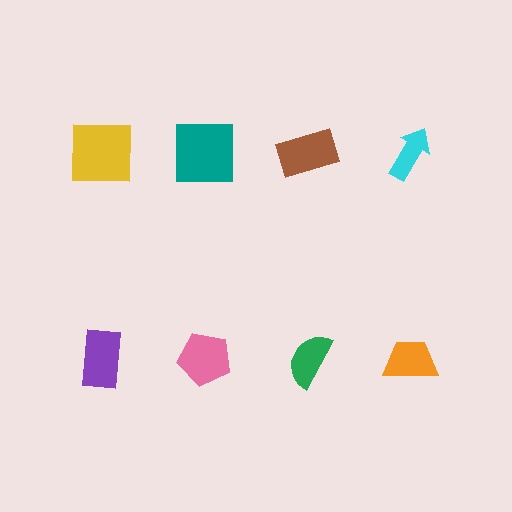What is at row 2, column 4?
An orange trapezoid.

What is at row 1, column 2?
A teal square.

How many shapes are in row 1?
4 shapes.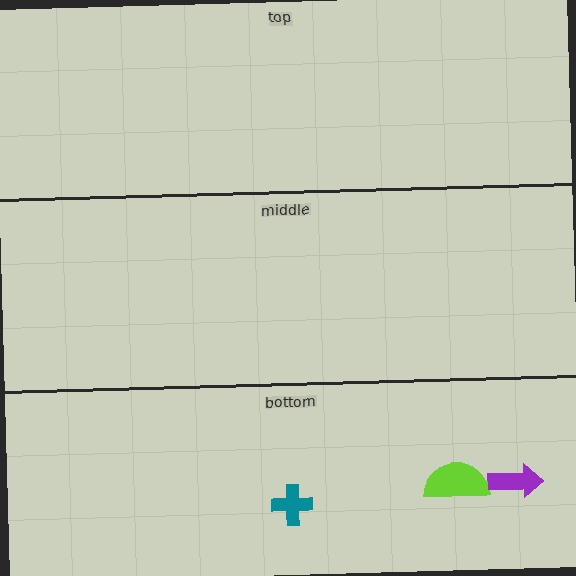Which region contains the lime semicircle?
The bottom region.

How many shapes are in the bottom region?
3.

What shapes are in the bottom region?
The teal cross, the lime semicircle, the purple arrow.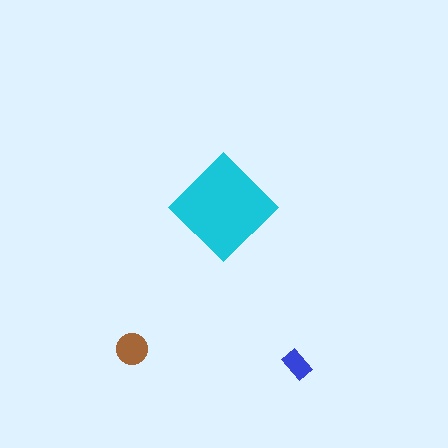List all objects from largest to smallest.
The cyan diamond, the brown circle, the blue rectangle.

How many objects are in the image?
There are 3 objects in the image.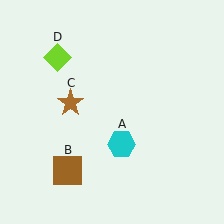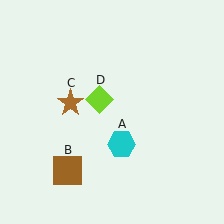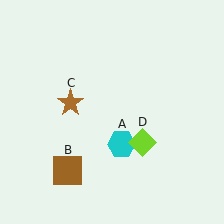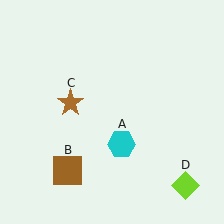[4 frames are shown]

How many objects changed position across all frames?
1 object changed position: lime diamond (object D).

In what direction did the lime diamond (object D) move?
The lime diamond (object D) moved down and to the right.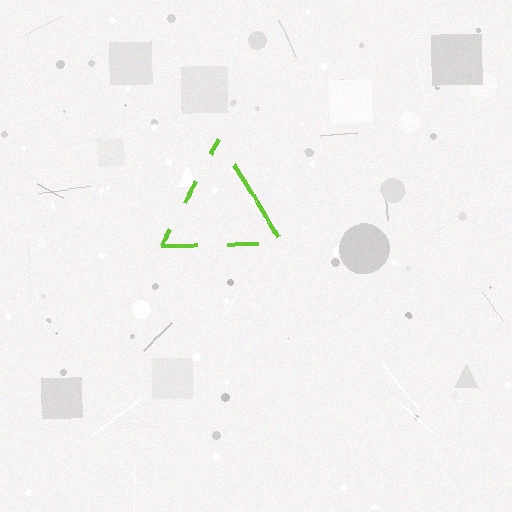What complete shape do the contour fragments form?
The contour fragments form a triangle.